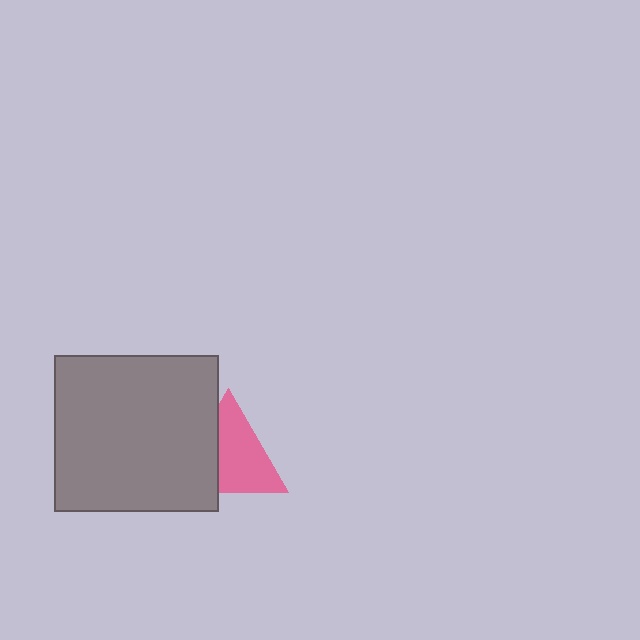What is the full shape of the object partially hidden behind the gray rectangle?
The partially hidden object is a pink triangle.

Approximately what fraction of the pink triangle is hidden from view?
Roughly 37% of the pink triangle is hidden behind the gray rectangle.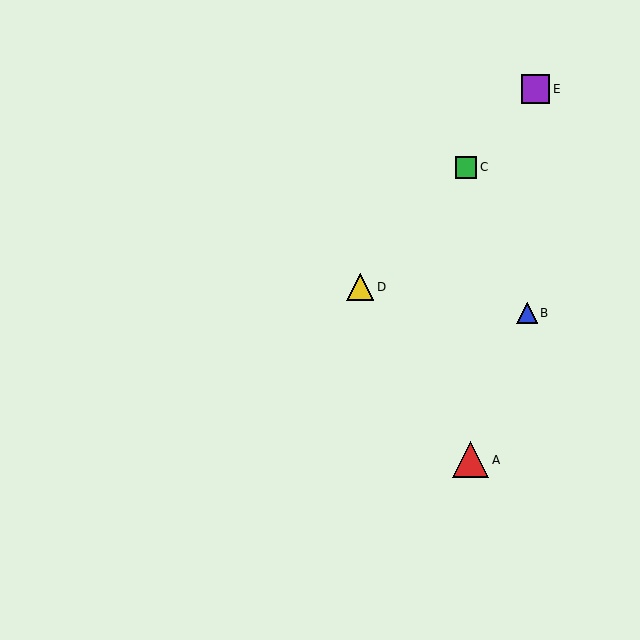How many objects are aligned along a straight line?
3 objects (C, D, E) are aligned along a straight line.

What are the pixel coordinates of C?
Object C is at (466, 167).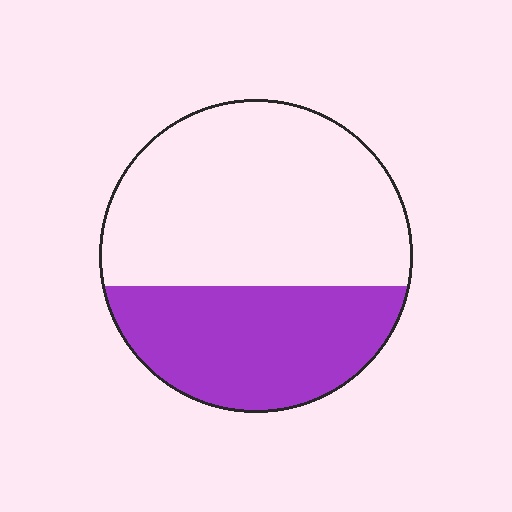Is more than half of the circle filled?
No.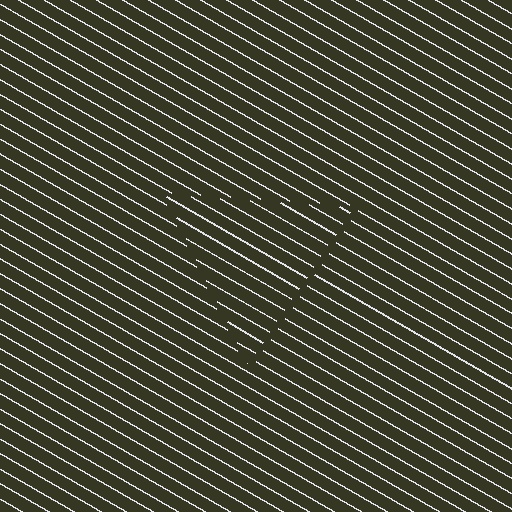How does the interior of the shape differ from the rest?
The interior of the shape contains the same grating, shifted by half a period — the contour is defined by the phase discontinuity where line-ends from the inner and outer gratings abut.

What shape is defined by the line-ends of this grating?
An illusory triangle. The interior of the shape contains the same grating, shifted by half a period — the contour is defined by the phase discontinuity where line-ends from the inner and outer gratings abut.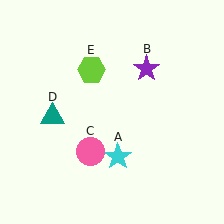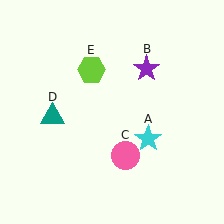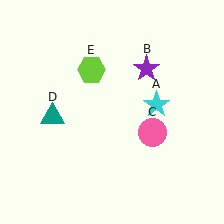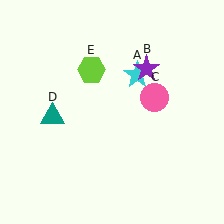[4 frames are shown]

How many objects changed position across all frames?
2 objects changed position: cyan star (object A), pink circle (object C).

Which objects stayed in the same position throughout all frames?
Purple star (object B) and teal triangle (object D) and lime hexagon (object E) remained stationary.